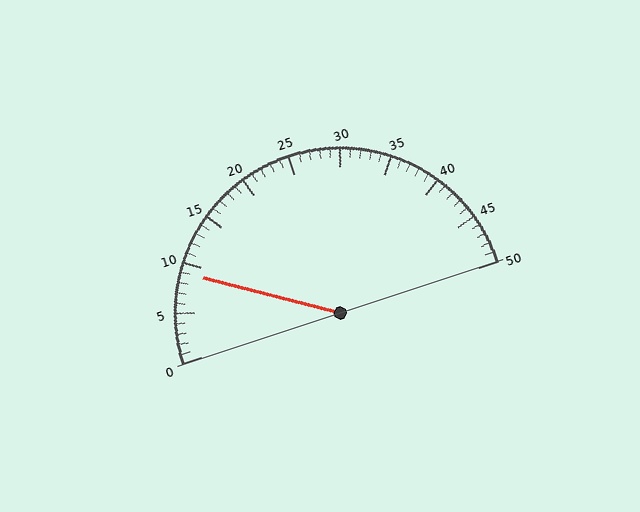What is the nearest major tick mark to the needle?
The nearest major tick mark is 10.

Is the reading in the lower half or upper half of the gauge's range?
The reading is in the lower half of the range (0 to 50).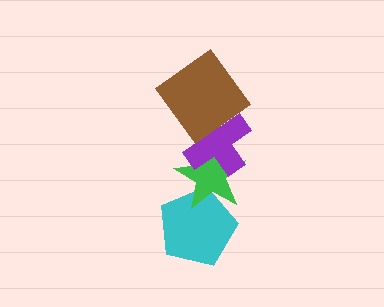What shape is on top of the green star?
The purple cross is on top of the green star.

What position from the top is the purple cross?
The purple cross is 2nd from the top.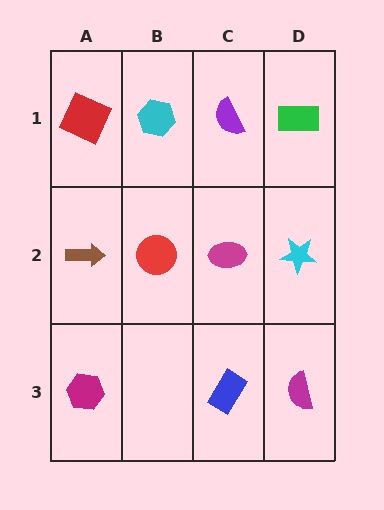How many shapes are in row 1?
4 shapes.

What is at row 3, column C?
A blue rectangle.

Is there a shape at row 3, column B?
No, that cell is empty.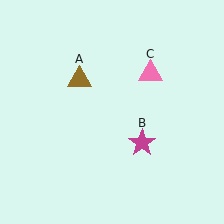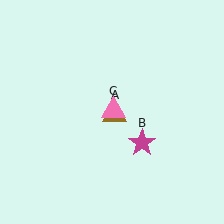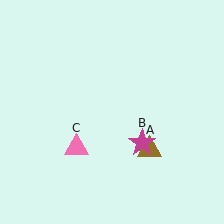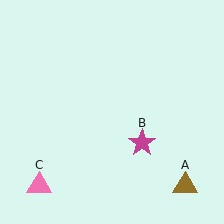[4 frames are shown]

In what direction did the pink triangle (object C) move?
The pink triangle (object C) moved down and to the left.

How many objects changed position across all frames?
2 objects changed position: brown triangle (object A), pink triangle (object C).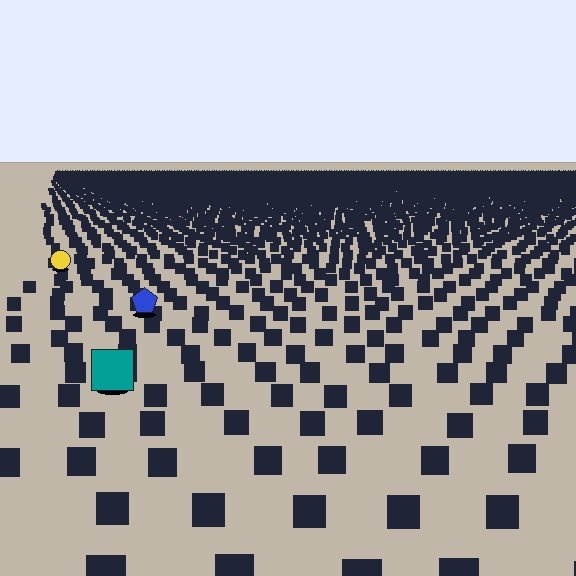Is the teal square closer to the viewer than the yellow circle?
Yes. The teal square is closer — you can tell from the texture gradient: the ground texture is coarser near it.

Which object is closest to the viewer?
The teal square is closest. The texture marks near it are larger and more spread out.